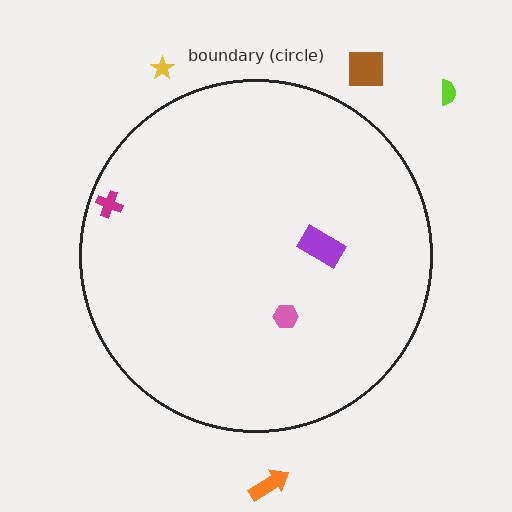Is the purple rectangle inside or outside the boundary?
Inside.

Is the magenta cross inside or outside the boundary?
Inside.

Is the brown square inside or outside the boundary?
Outside.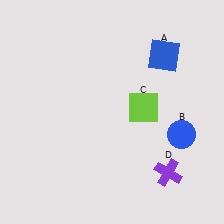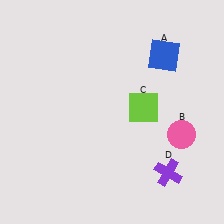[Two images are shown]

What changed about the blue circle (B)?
In Image 1, B is blue. In Image 2, it changed to pink.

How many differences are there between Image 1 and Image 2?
There is 1 difference between the two images.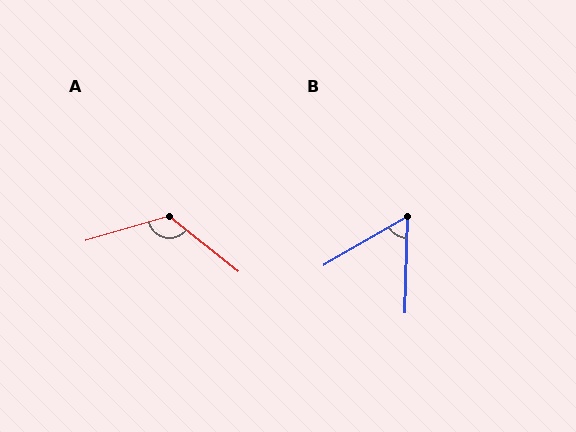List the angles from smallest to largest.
B (58°), A (125°).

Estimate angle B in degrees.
Approximately 58 degrees.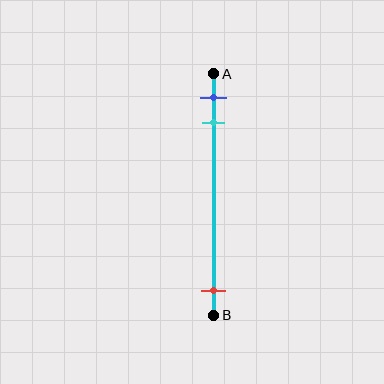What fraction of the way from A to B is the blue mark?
The blue mark is approximately 10% (0.1) of the way from A to B.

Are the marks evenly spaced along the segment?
No, the marks are not evenly spaced.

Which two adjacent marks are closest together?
The blue and cyan marks are the closest adjacent pair.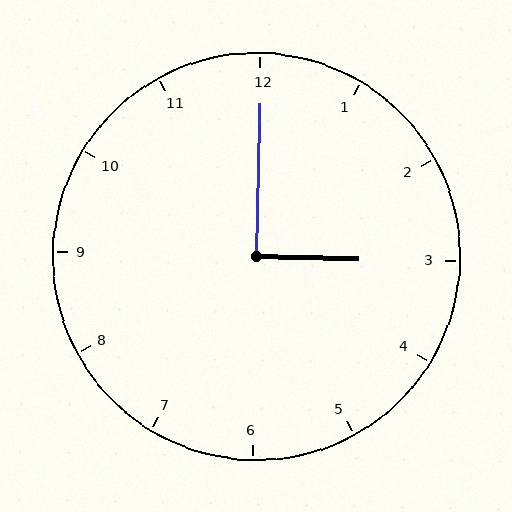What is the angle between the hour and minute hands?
Approximately 90 degrees.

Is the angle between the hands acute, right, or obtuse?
It is right.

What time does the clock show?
3:00.